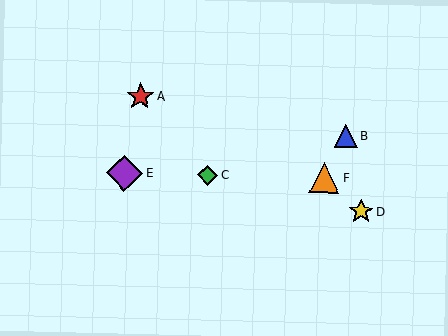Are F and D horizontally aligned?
No, F is at y≈178 and D is at y≈211.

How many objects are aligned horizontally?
3 objects (C, E, F) are aligned horizontally.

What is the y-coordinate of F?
Object F is at y≈178.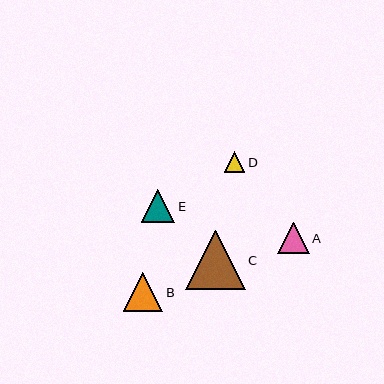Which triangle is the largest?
Triangle C is the largest with a size of approximately 59 pixels.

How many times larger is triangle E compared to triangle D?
Triangle E is approximately 1.7 times the size of triangle D.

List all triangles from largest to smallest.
From largest to smallest: C, B, E, A, D.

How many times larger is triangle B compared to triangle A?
Triangle B is approximately 1.3 times the size of triangle A.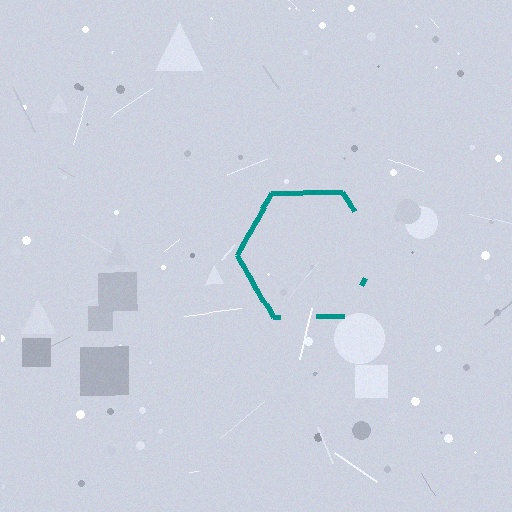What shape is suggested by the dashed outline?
The dashed outline suggests a hexagon.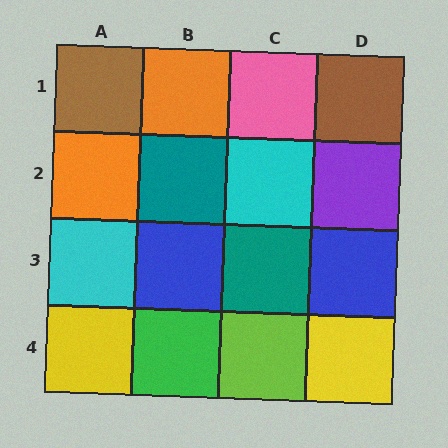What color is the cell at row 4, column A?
Yellow.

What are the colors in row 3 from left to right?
Cyan, blue, teal, blue.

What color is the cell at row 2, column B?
Teal.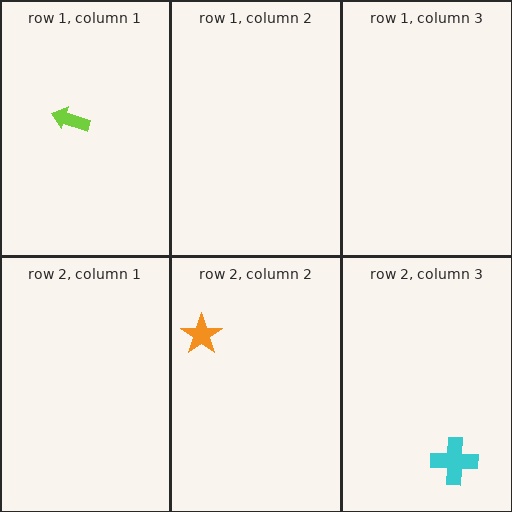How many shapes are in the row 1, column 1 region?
1.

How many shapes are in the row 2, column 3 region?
1.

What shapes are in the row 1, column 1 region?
The lime arrow.